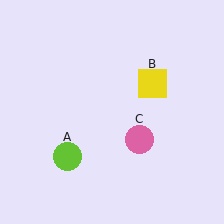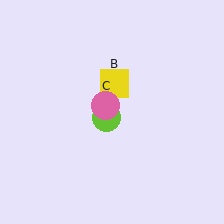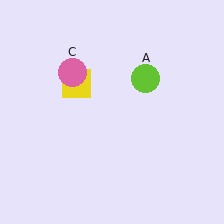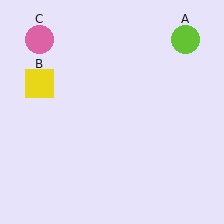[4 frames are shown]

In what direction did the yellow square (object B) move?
The yellow square (object B) moved left.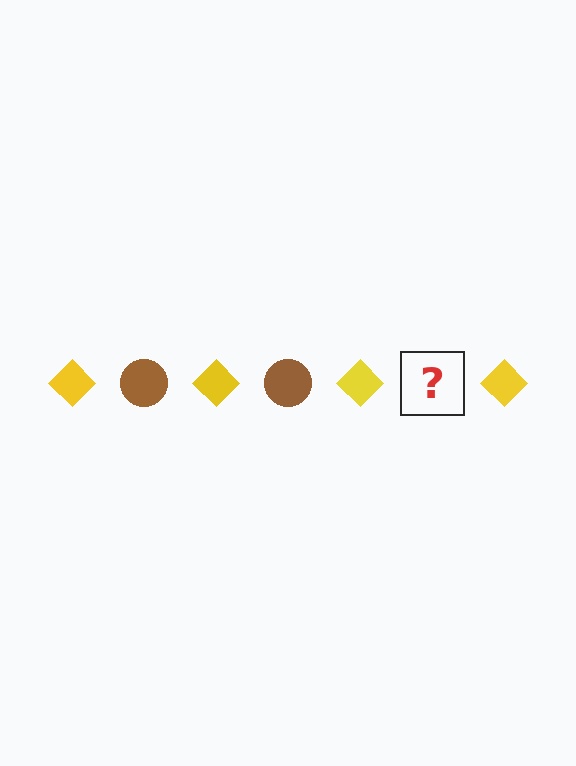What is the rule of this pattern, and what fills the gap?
The rule is that the pattern alternates between yellow diamond and brown circle. The gap should be filled with a brown circle.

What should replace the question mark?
The question mark should be replaced with a brown circle.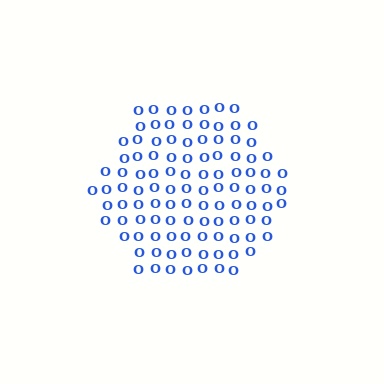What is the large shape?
The large shape is a hexagon.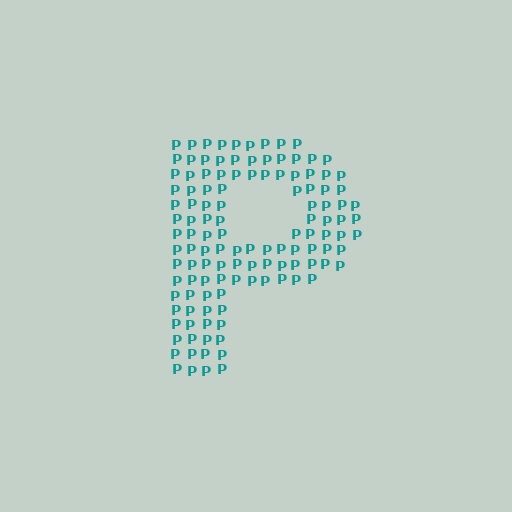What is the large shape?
The large shape is the letter P.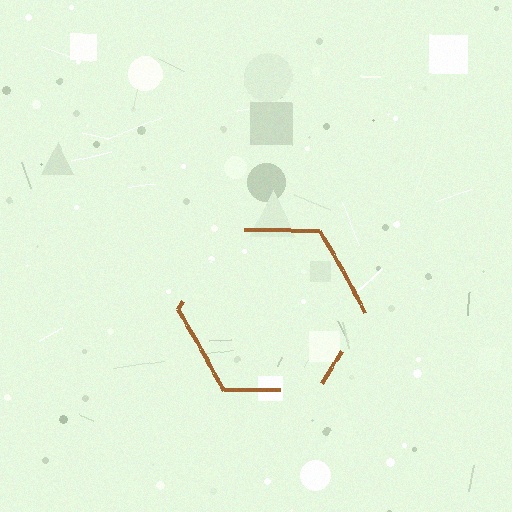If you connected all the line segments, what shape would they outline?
They would outline a hexagon.